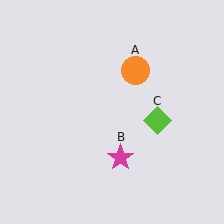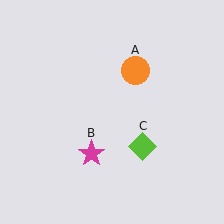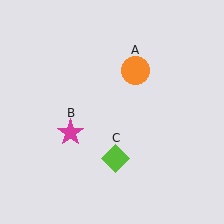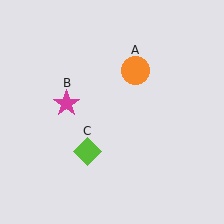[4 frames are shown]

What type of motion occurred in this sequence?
The magenta star (object B), lime diamond (object C) rotated clockwise around the center of the scene.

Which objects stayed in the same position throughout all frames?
Orange circle (object A) remained stationary.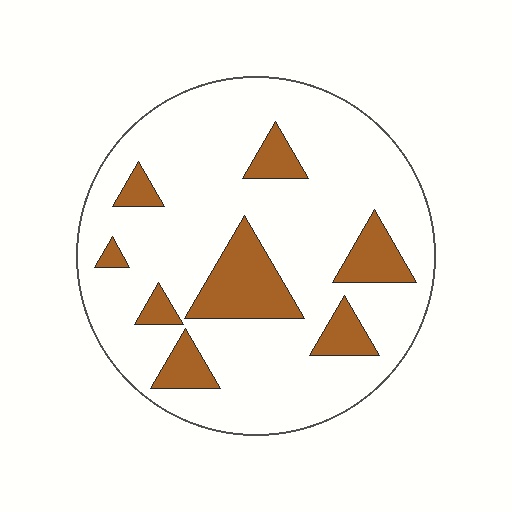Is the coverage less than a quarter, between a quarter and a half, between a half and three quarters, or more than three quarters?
Less than a quarter.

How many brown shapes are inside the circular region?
8.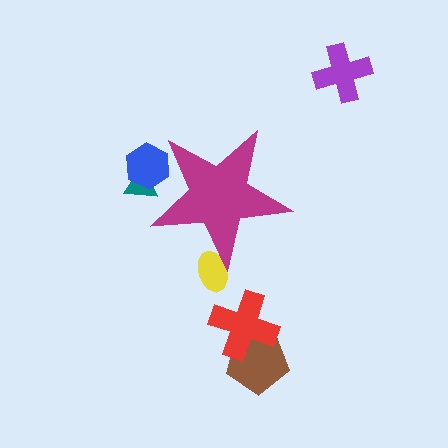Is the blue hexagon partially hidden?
Yes, the blue hexagon is partially hidden behind the magenta star.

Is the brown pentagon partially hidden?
No, the brown pentagon is fully visible.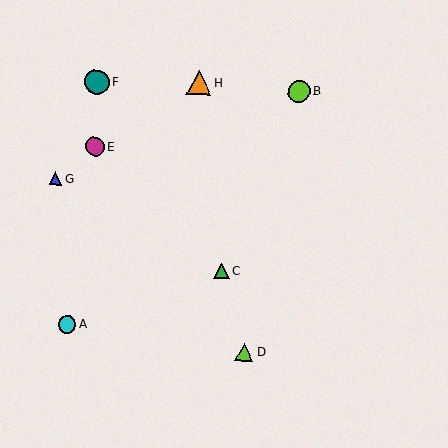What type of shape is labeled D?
Shape D is a lime triangle.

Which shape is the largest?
The orange triangle (labeled H) is the largest.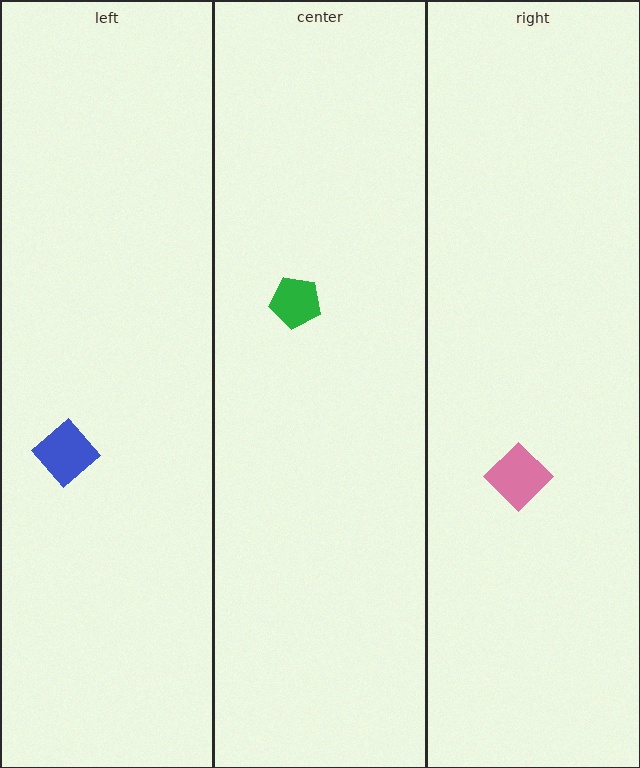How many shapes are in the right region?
1.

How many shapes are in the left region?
1.